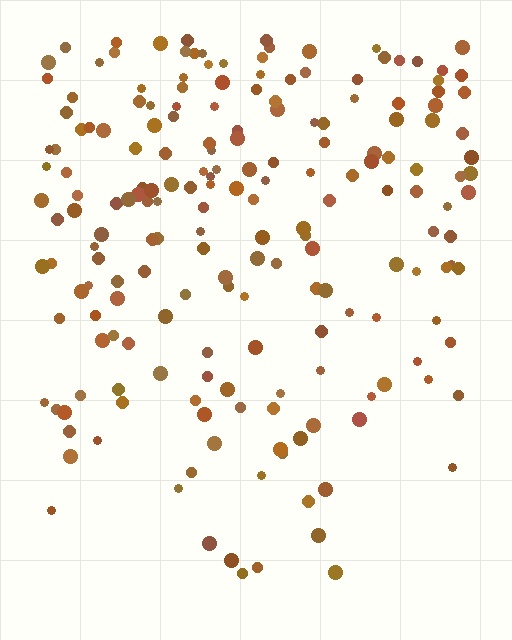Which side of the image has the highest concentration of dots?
The top.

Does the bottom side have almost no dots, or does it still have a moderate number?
Still a moderate number, just noticeably fewer than the top.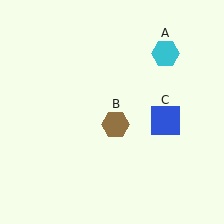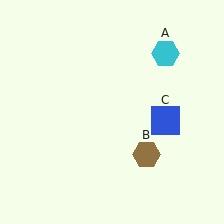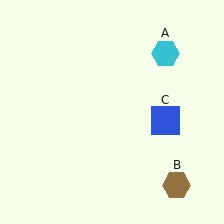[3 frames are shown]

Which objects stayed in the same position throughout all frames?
Cyan hexagon (object A) and blue square (object C) remained stationary.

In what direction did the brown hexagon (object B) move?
The brown hexagon (object B) moved down and to the right.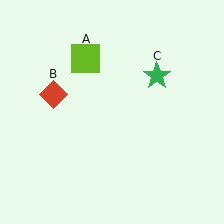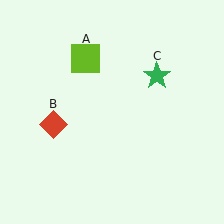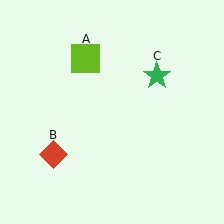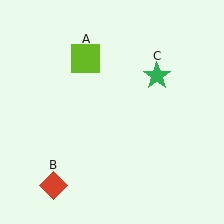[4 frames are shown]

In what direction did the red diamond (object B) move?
The red diamond (object B) moved down.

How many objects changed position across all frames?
1 object changed position: red diamond (object B).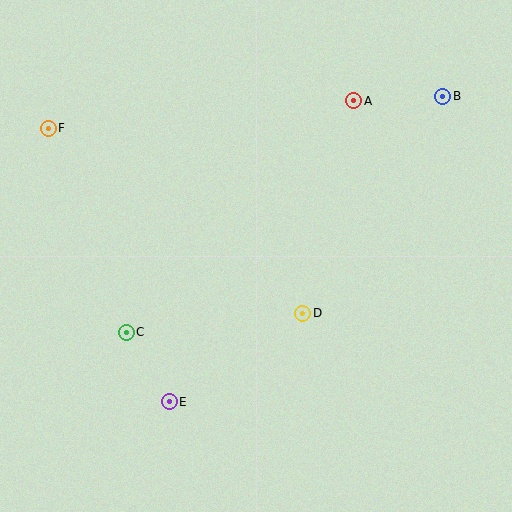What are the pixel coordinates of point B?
Point B is at (443, 96).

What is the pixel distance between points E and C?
The distance between E and C is 82 pixels.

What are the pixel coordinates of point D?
Point D is at (303, 313).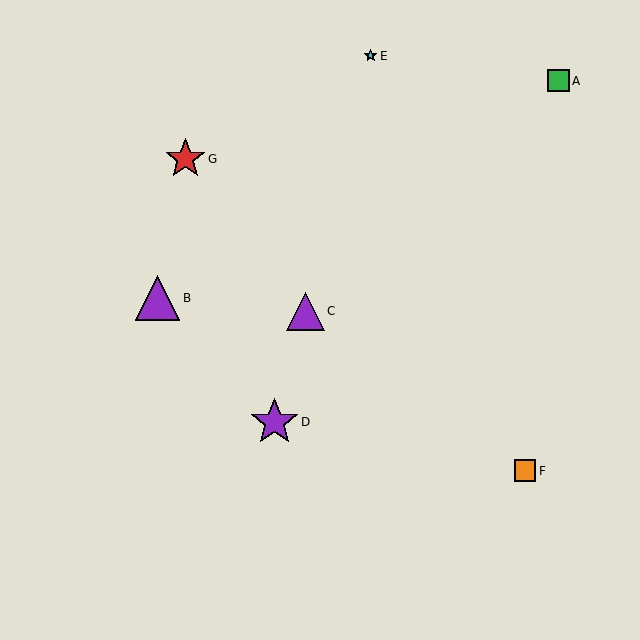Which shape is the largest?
The purple star (labeled D) is the largest.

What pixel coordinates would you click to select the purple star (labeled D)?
Click at (275, 422) to select the purple star D.